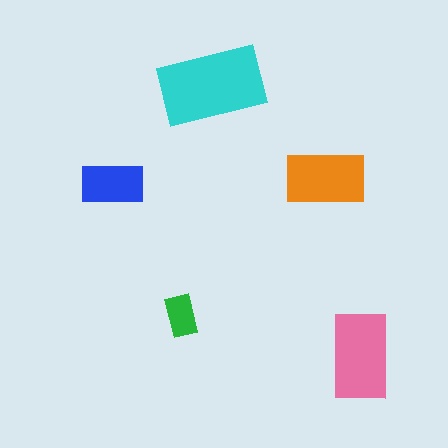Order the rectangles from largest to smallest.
the cyan one, the pink one, the orange one, the blue one, the green one.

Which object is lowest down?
The pink rectangle is bottommost.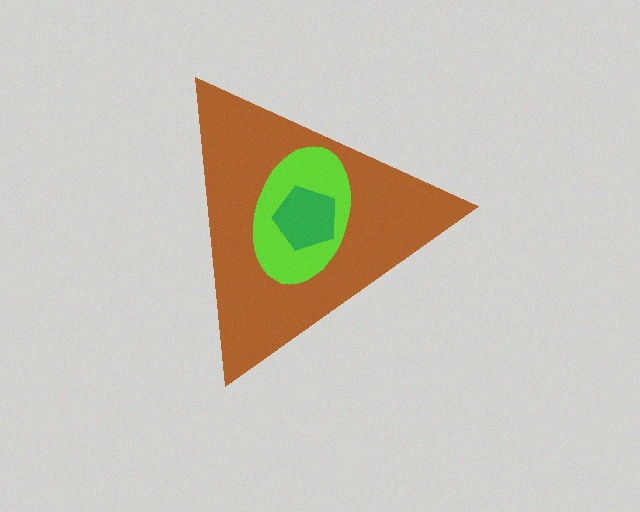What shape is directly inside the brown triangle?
The lime ellipse.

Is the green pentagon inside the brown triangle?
Yes.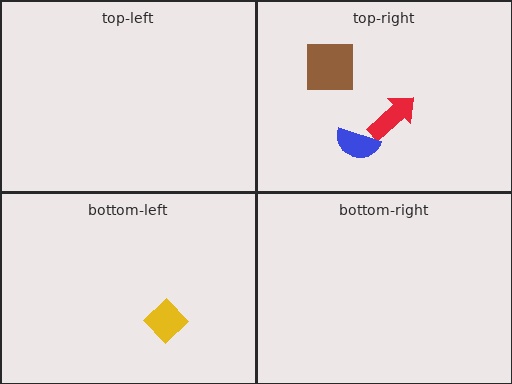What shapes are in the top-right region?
The red arrow, the brown square, the blue semicircle.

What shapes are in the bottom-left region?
The yellow diamond.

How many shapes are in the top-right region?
3.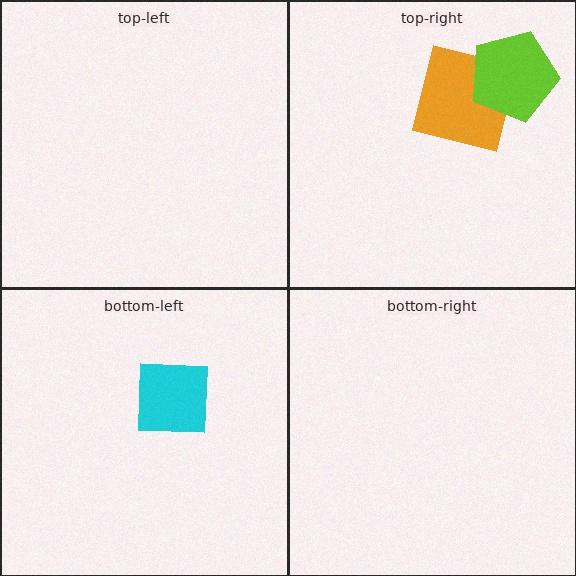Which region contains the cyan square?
The bottom-left region.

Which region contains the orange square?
The top-right region.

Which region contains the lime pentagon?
The top-right region.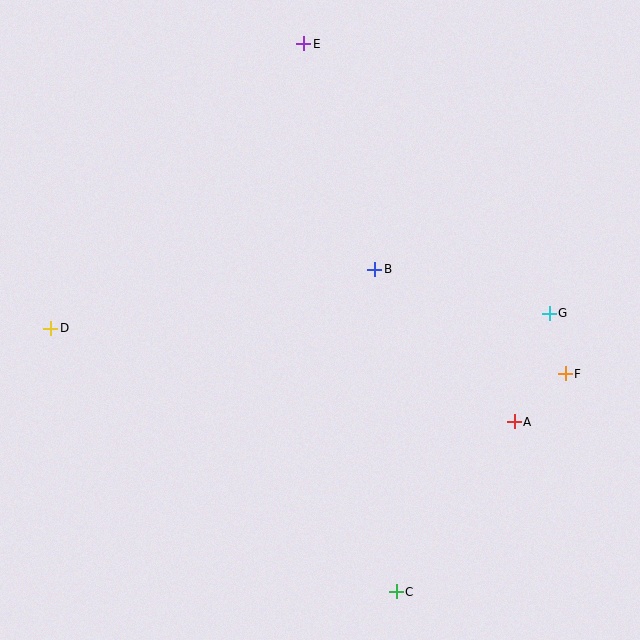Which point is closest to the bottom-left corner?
Point D is closest to the bottom-left corner.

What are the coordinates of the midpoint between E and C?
The midpoint between E and C is at (350, 318).